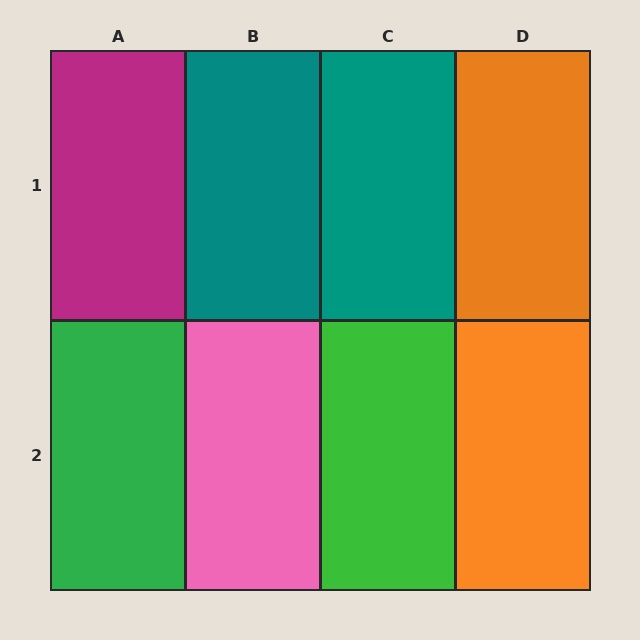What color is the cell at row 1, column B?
Teal.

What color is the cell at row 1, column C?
Teal.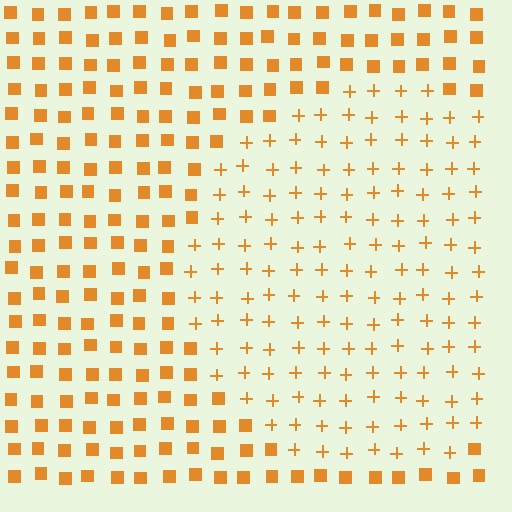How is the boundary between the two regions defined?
The boundary is defined by a change in element shape: plus signs inside vs. squares outside. All elements share the same color and spacing.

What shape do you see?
I see a circle.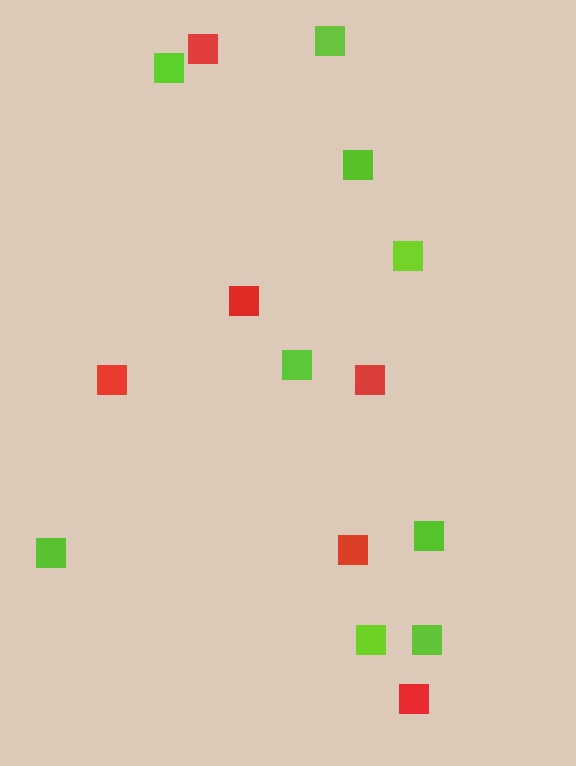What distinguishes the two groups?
There are 2 groups: one group of red squares (6) and one group of lime squares (9).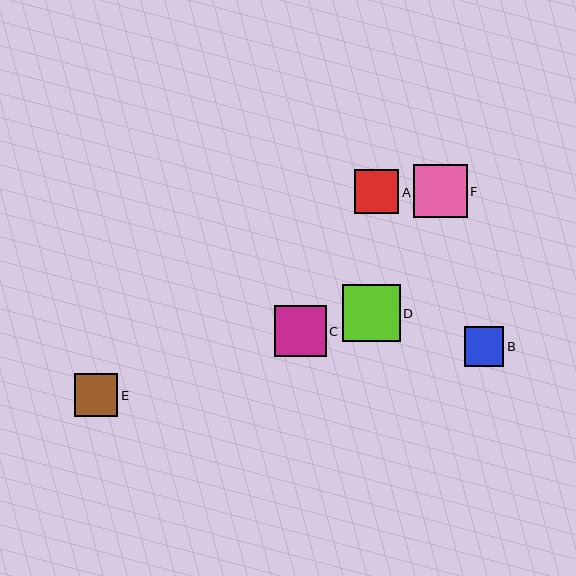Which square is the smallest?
Square B is the smallest with a size of approximately 40 pixels.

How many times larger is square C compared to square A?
Square C is approximately 1.2 times the size of square A.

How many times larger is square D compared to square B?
Square D is approximately 1.5 times the size of square B.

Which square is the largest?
Square D is the largest with a size of approximately 58 pixels.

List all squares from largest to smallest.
From largest to smallest: D, F, C, A, E, B.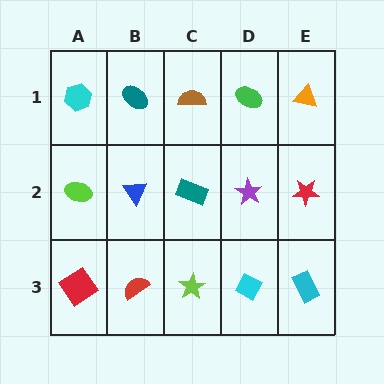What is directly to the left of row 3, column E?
A cyan diamond.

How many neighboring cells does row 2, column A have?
3.